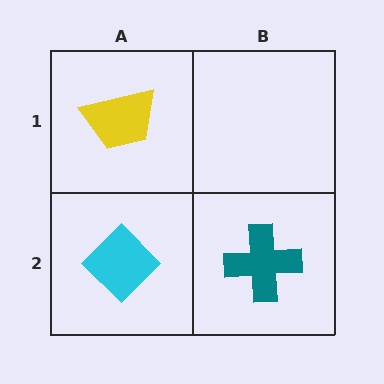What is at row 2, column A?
A cyan diamond.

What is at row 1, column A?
A yellow trapezoid.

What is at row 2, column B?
A teal cross.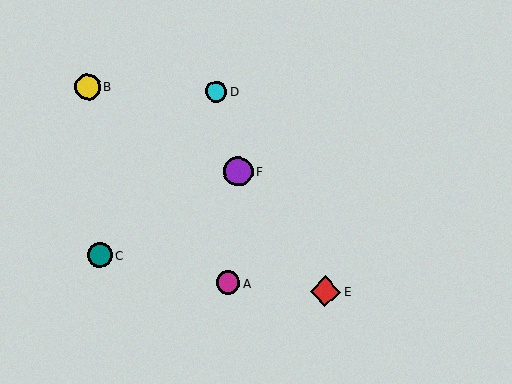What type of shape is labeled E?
Shape E is a red diamond.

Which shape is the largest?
The red diamond (labeled E) is the largest.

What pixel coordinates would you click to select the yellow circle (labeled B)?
Click at (88, 87) to select the yellow circle B.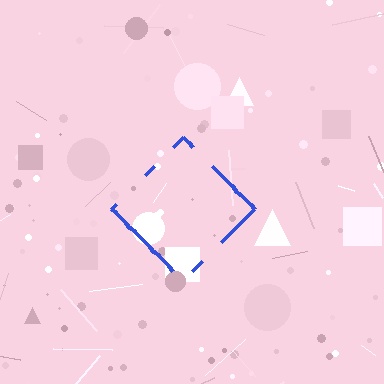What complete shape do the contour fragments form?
The contour fragments form a diamond.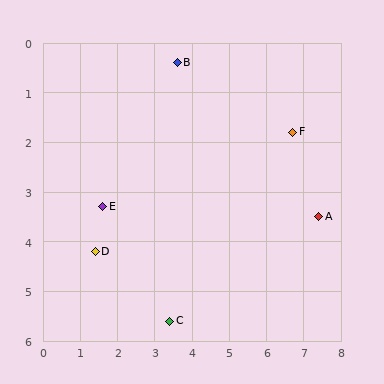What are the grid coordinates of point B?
Point B is at approximately (3.6, 0.4).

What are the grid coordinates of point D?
Point D is at approximately (1.4, 4.2).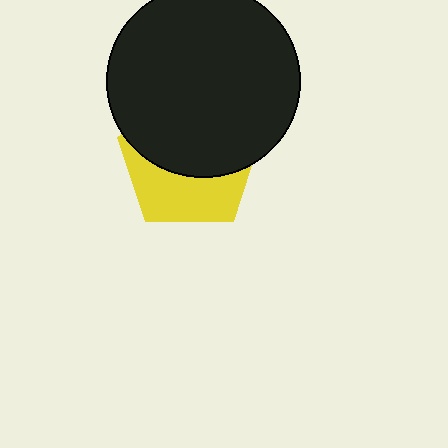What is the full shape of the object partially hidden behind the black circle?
The partially hidden object is a yellow pentagon.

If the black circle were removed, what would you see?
You would see the complete yellow pentagon.